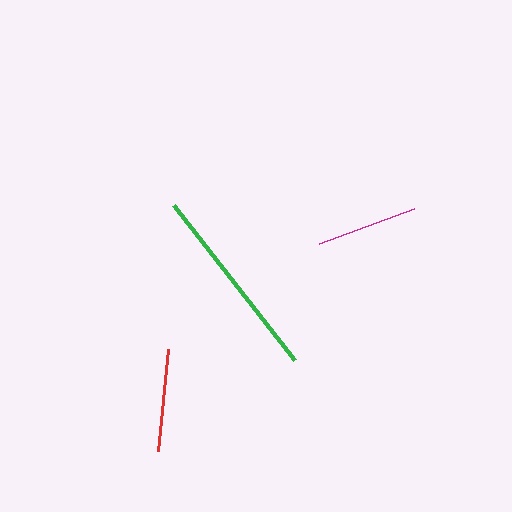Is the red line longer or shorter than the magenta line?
The red line is longer than the magenta line.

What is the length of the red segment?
The red segment is approximately 103 pixels long.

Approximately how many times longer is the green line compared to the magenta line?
The green line is approximately 1.9 times the length of the magenta line.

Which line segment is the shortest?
The magenta line is the shortest at approximately 101 pixels.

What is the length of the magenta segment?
The magenta segment is approximately 101 pixels long.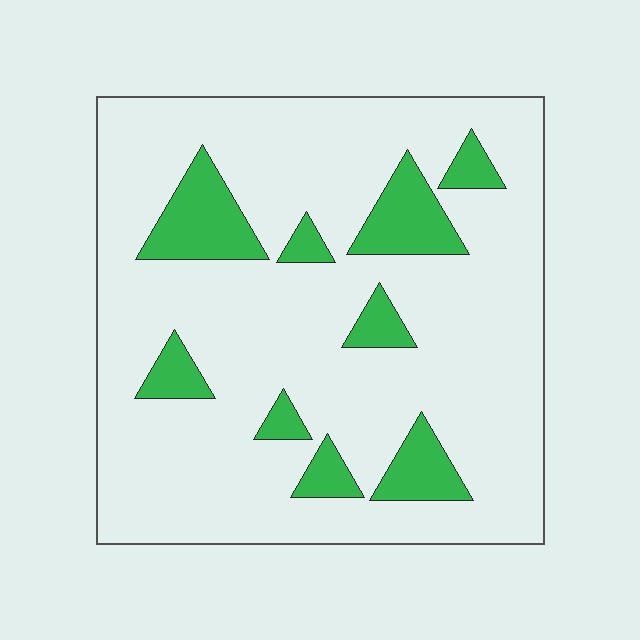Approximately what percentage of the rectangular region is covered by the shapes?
Approximately 15%.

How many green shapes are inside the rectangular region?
9.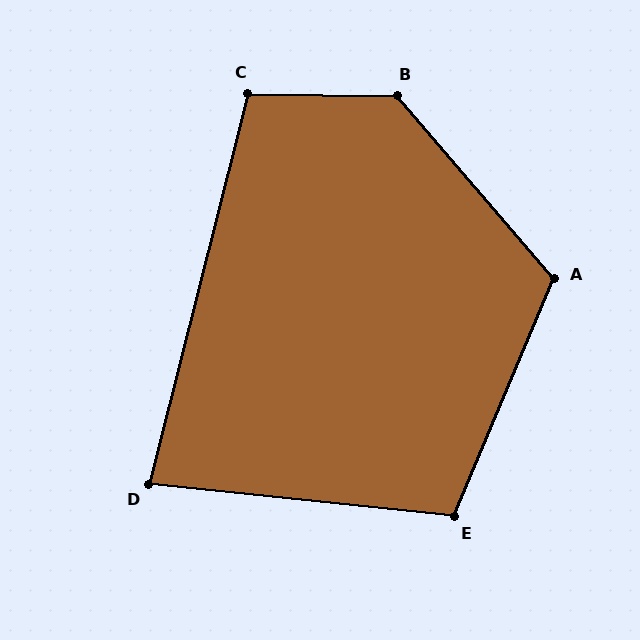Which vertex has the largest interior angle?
B, at approximately 131 degrees.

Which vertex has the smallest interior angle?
D, at approximately 82 degrees.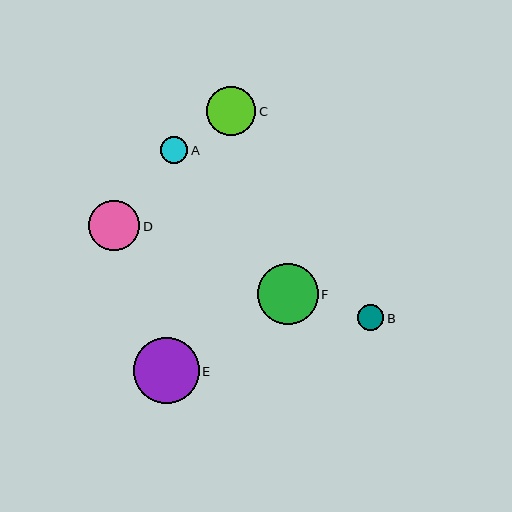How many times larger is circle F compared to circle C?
Circle F is approximately 1.2 times the size of circle C.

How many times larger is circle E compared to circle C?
Circle E is approximately 1.3 times the size of circle C.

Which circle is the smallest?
Circle B is the smallest with a size of approximately 26 pixels.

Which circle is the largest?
Circle E is the largest with a size of approximately 66 pixels.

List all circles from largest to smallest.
From largest to smallest: E, F, D, C, A, B.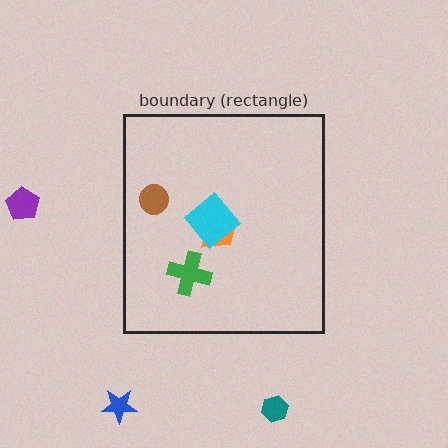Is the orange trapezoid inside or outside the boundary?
Inside.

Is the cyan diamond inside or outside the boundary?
Inside.